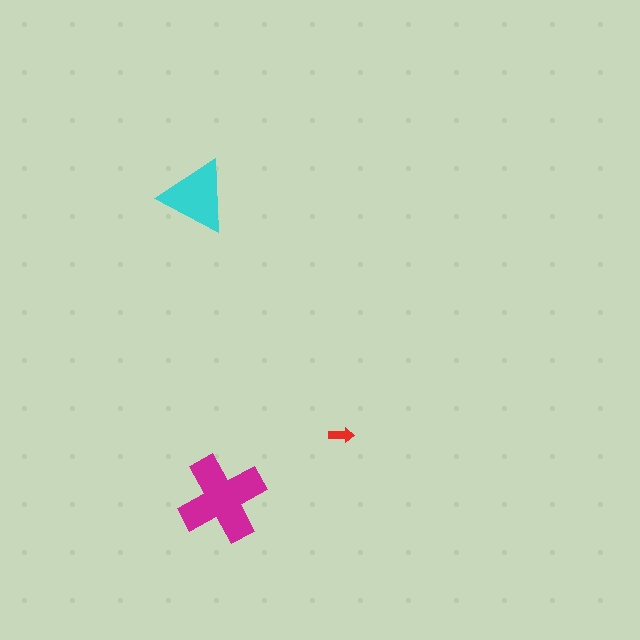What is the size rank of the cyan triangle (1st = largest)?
2nd.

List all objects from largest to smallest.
The magenta cross, the cyan triangle, the red arrow.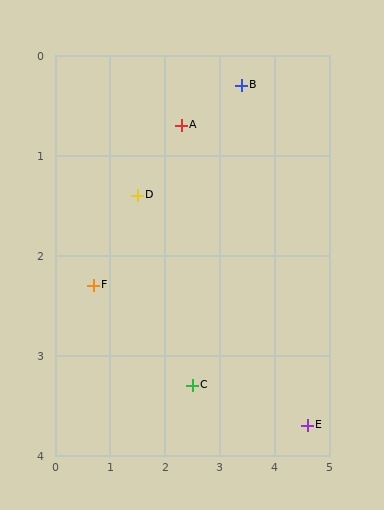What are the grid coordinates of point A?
Point A is at approximately (2.3, 0.7).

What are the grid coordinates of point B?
Point B is at approximately (3.4, 0.3).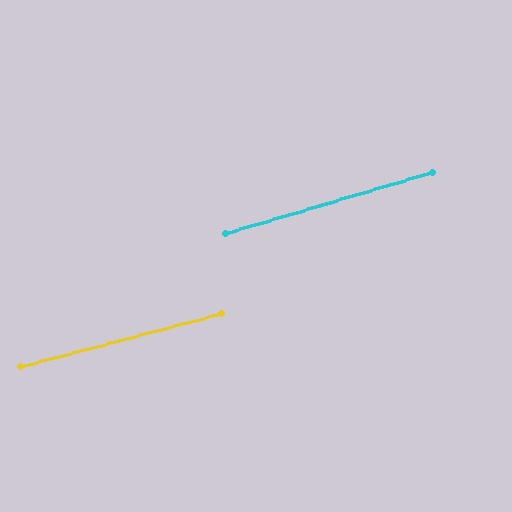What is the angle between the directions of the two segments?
Approximately 2 degrees.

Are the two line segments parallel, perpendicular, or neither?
Parallel — their directions differ by only 1.9°.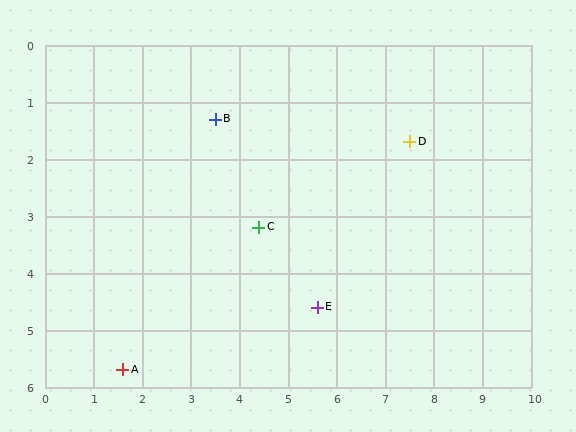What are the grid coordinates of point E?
Point E is at approximately (5.6, 4.6).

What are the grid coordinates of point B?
Point B is at approximately (3.5, 1.3).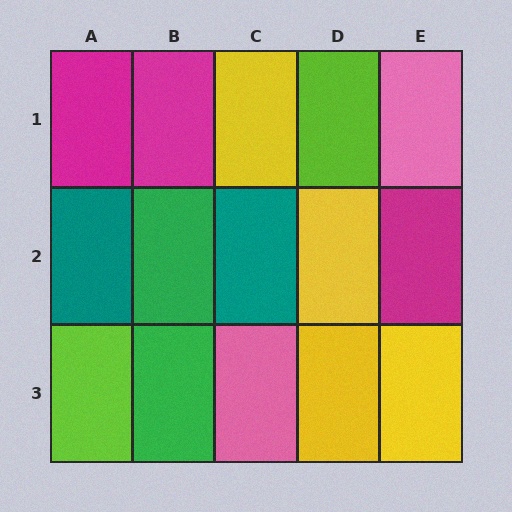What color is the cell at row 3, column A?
Lime.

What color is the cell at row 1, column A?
Magenta.